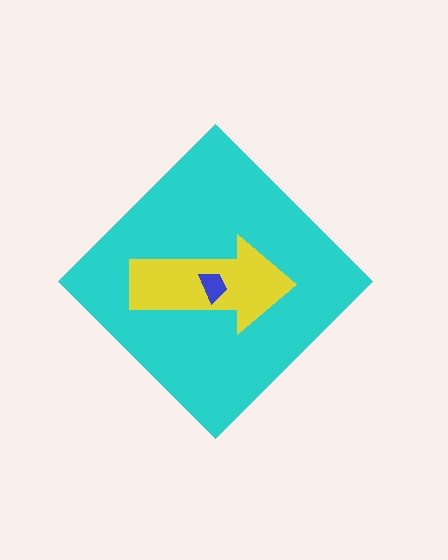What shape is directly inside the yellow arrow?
The blue trapezoid.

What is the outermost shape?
The cyan diamond.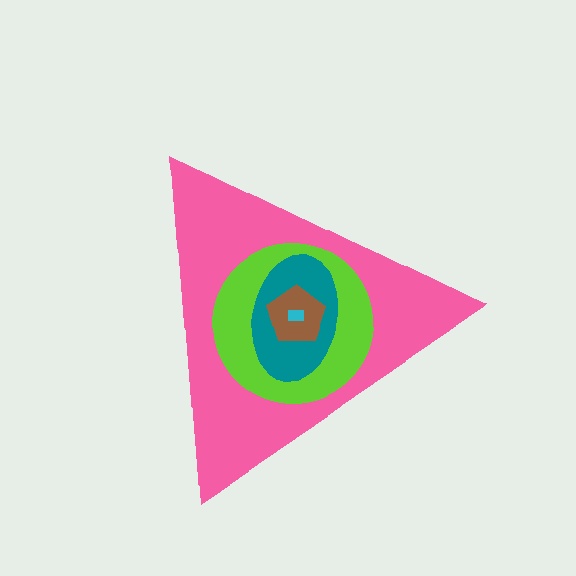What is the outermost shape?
The pink triangle.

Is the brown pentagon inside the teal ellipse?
Yes.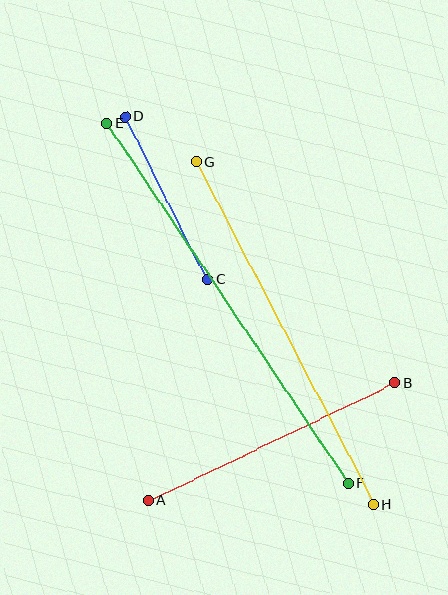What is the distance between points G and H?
The distance is approximately 385 pixels.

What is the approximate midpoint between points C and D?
The midpoint is at approximately (166, 198) pixels.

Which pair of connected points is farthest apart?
Points E and F are farthest apart.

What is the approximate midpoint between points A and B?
The midpoint is at approximately (272, 442) pixels.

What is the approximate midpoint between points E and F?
The midpoint is at approximately (228, 303) pixels.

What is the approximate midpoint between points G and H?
The midpoint is at approximately (285, 333) pixels.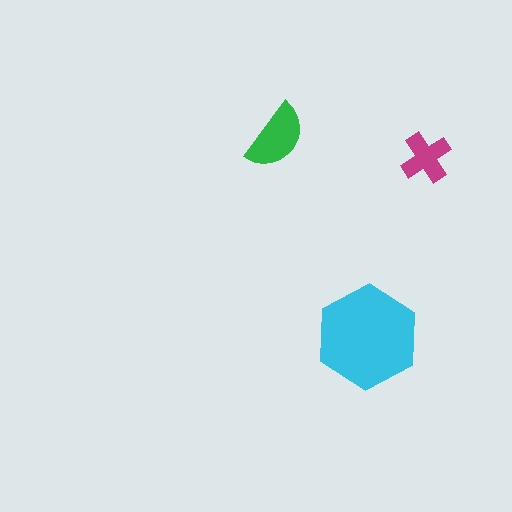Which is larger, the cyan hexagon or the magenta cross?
The cyan hexagon.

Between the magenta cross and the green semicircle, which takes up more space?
The green semicircle.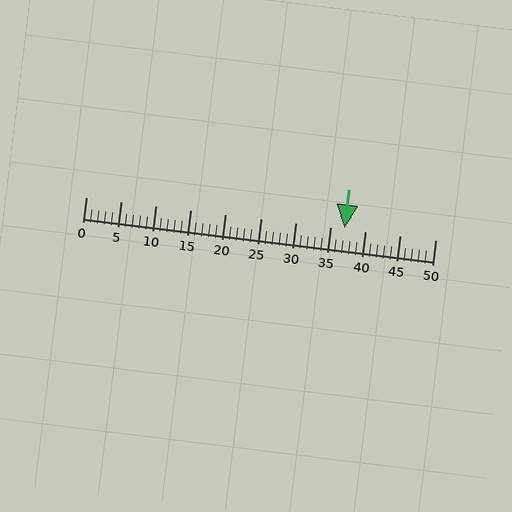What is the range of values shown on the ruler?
The ruler shows values from 0 to 50.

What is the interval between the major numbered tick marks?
The major tick marks are spaced 5 units apart.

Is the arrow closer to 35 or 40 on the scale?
The arrow is closer to 35.